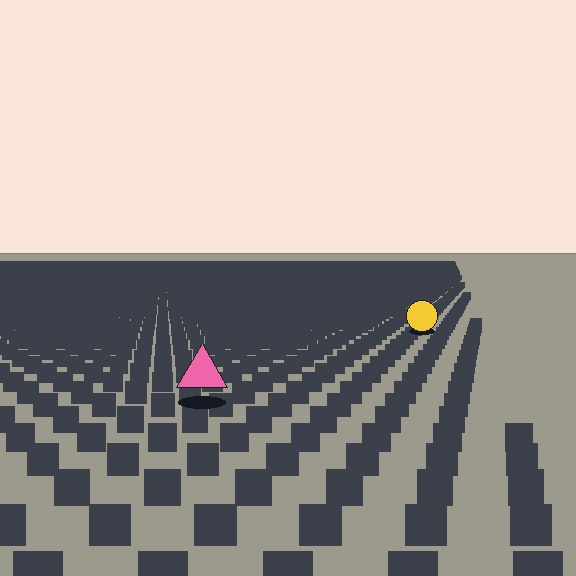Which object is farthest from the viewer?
The yellow circle is farthest from the viewer. It appears smaller and the ground texture around it is denser.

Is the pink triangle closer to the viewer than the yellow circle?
Yes. The pink triangle is closer — you can tell from the texture gradient: the ground texture is coarser near it.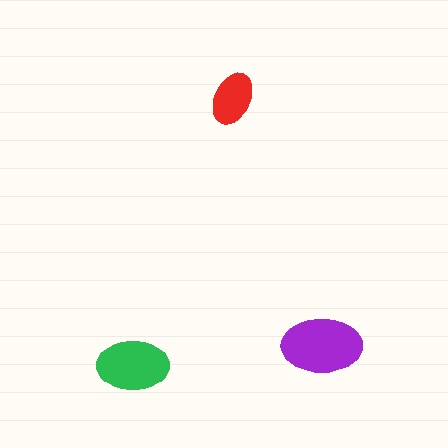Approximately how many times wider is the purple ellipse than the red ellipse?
About 1.5 times wider.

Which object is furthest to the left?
The green ellipse is leftmost.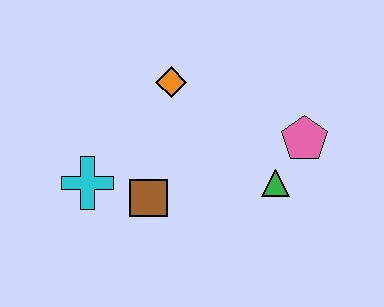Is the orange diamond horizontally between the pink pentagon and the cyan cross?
Yes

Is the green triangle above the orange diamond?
No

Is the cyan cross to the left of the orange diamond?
Yes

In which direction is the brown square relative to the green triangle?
The brown square is to the left of the green triangle.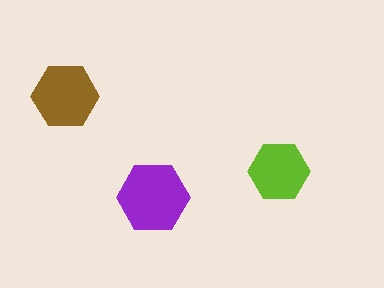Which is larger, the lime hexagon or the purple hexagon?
The purple one.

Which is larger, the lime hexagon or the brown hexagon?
The brown one.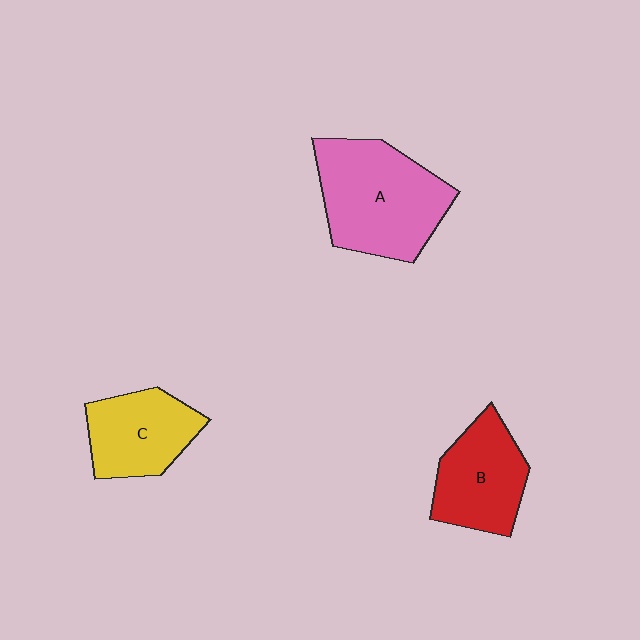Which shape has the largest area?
Shape A (pink).